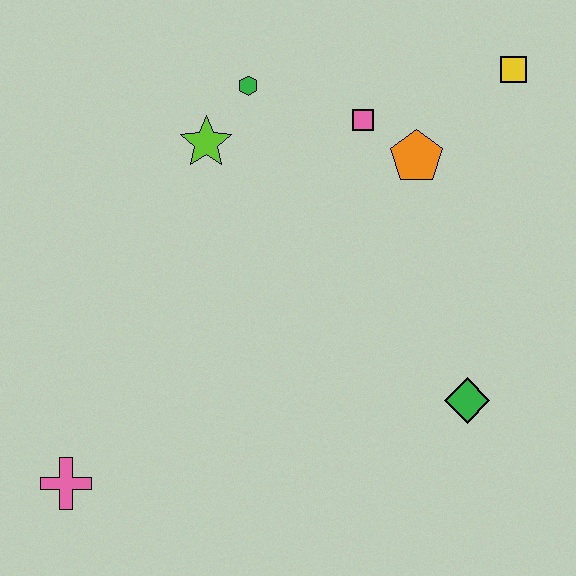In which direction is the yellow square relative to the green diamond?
The yellow square is above the green diamond.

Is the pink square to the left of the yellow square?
Yes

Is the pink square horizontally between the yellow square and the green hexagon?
Yes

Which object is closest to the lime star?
The green hexagon is closest to the lime star.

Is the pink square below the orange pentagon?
No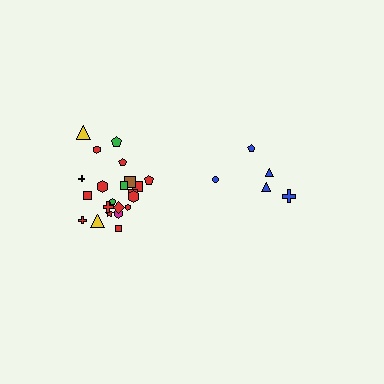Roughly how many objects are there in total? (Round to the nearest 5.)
Roughly 25 objects in total.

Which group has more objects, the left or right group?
The left group.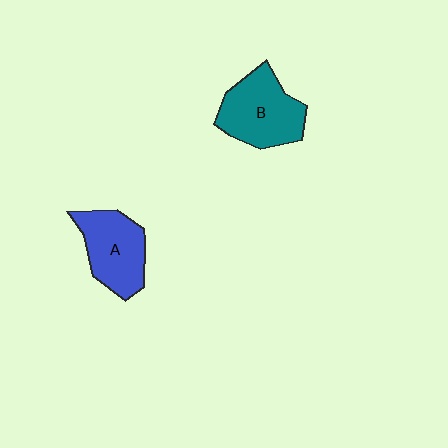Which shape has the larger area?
Shape B (teal).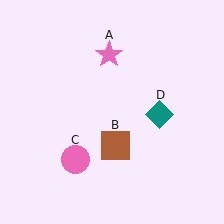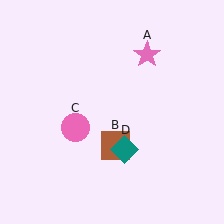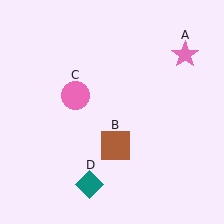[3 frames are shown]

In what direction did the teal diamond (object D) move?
The teal diamond (object D) moved down and to the left.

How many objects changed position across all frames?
3 objects changed position: pink star (object A), pink circle (object C), teal diamond (object D).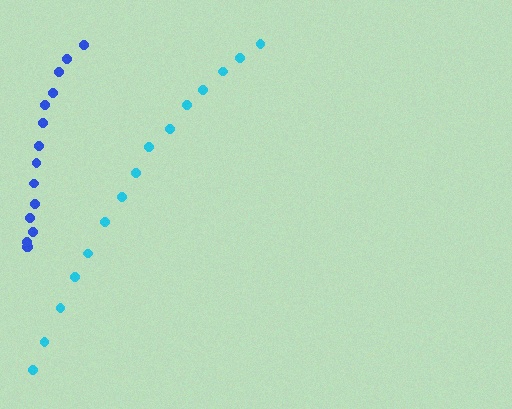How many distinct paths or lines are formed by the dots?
There are 2 distinct paths.